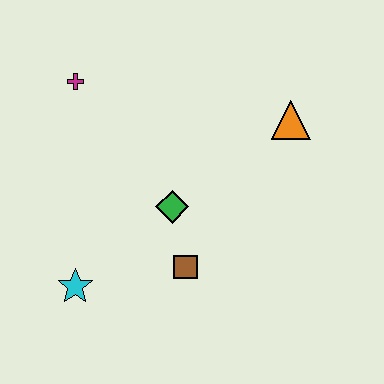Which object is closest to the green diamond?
The brown square is closest to the green diamond.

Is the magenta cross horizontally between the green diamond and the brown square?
No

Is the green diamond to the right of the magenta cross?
Yes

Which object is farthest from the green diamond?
The magenta cross is farthest from the green diamond.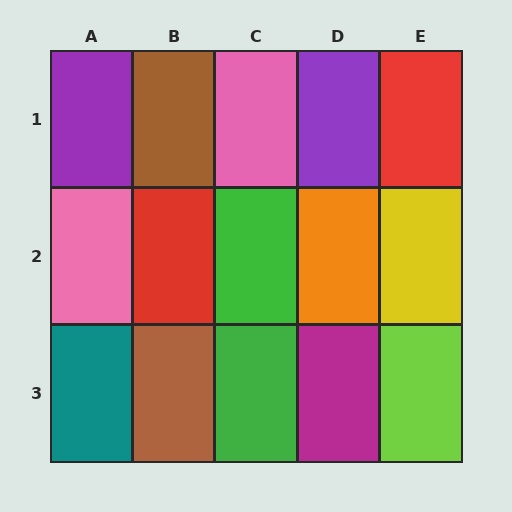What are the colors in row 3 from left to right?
Teal, brown, green, magenta, lime.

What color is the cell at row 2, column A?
Pink.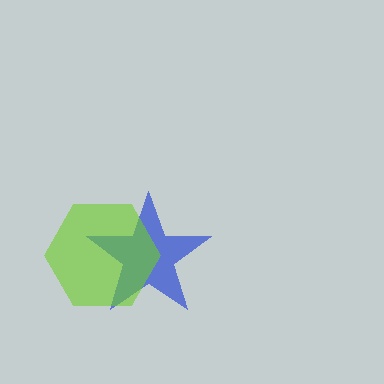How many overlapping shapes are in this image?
There are 2 overlapping shapes in the image.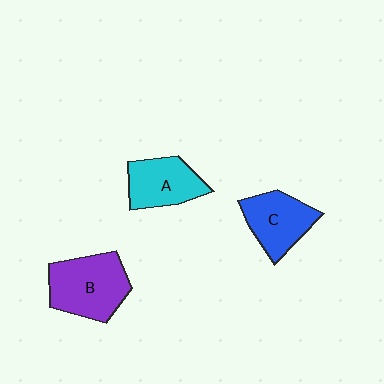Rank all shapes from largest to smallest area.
From largest to smallest: B (purple), C (blue), A (cyan).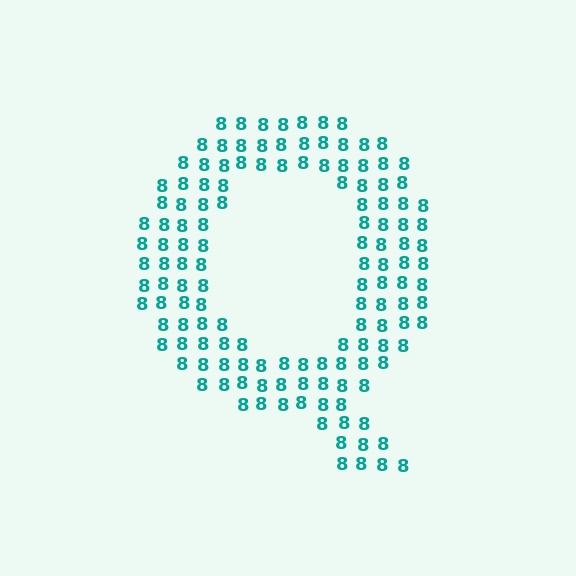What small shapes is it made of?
It is made of small digit 8's.